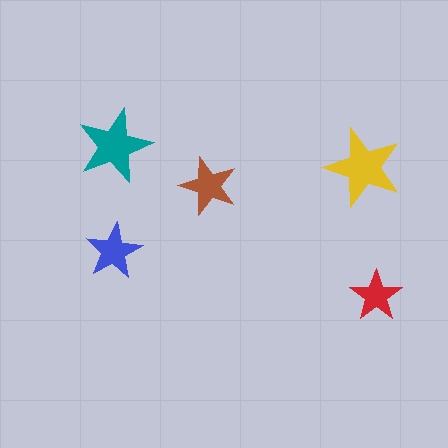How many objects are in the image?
There are 5 objects in the image.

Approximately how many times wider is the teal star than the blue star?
About 1.5 times wider.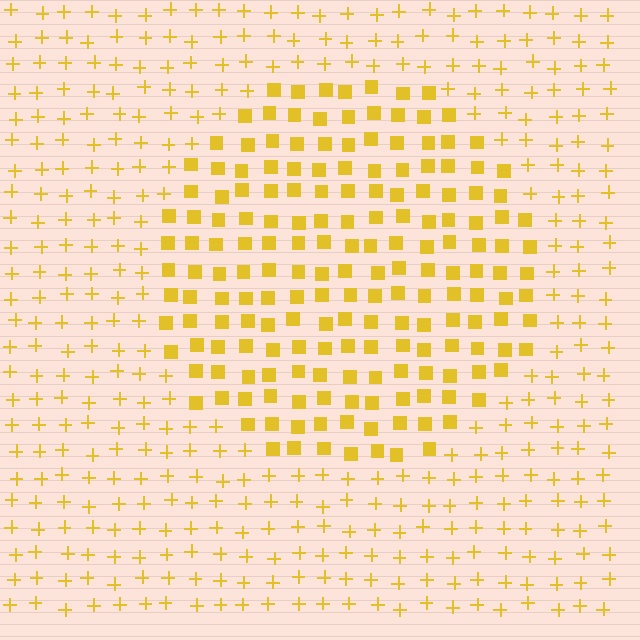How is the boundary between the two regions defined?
The boundary is defined by a change in element shape: squares inside vs. plus signs outside. All elements share the same color and spacing.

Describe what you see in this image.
The image is filled with small yellow elements arranged in a uniform grid. A circle-shaped region contains squares, while the surrounding area contains plus signs. The boundary is defined purely by the change in element shape.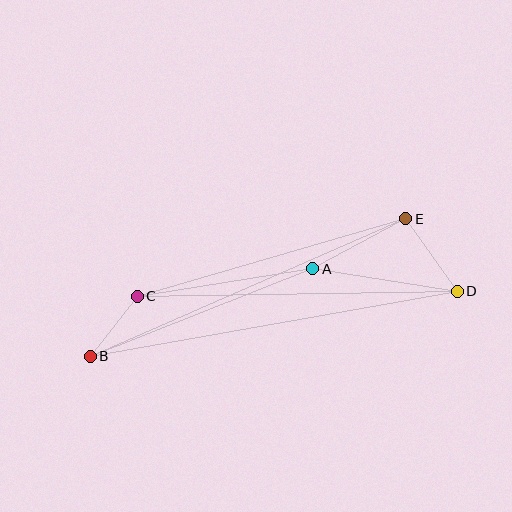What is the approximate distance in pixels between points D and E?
The distance between D and E is approximately 89 pixels.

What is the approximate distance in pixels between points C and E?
The distance between C and E is approximately 280 pixels.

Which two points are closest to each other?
Points B and C are closest to each other.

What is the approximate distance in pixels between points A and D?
The distance between A and D is approximately 146 pixels.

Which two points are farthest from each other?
Points B and D are farthest from each other.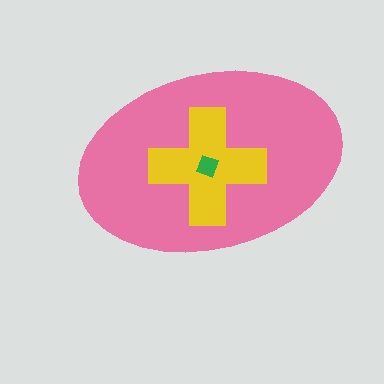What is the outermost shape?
The pink ellipse.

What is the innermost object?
The green diamond.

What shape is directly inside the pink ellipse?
The yellow cross.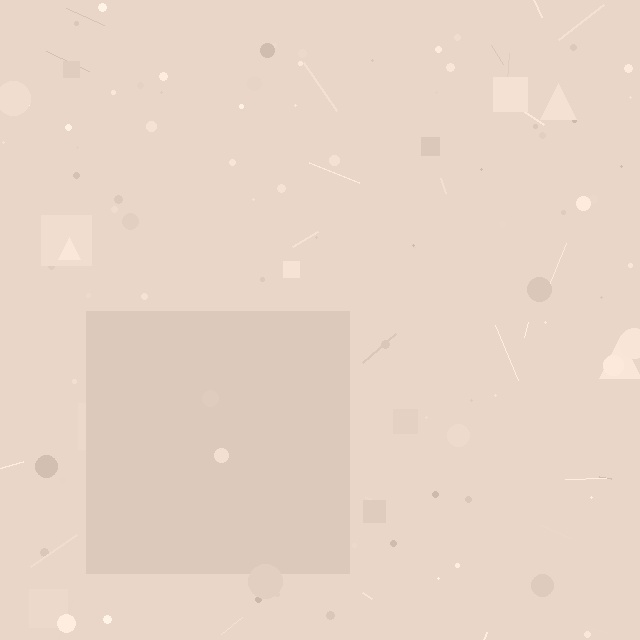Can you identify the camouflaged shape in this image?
The camouflaged shape is a square.